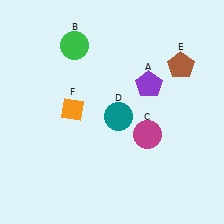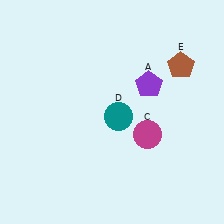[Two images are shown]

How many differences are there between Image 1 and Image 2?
There are 2 differences between the two images.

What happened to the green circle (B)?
The green circle (B) was removed in Image 2. It was in the top-left area of Image 1.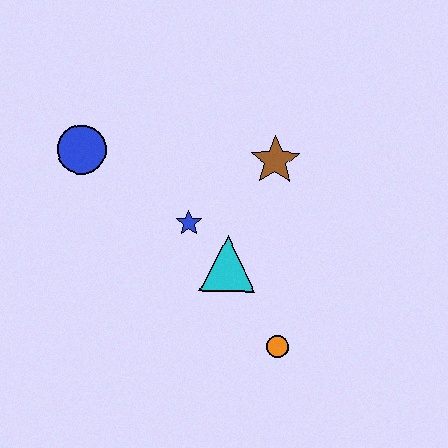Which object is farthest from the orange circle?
The blue circle is farthest from the orange circle.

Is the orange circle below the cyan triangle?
Yes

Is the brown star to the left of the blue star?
No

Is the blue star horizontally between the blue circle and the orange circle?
Yes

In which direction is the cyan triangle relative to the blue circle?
The cyan triangle is to the right of the blue circle.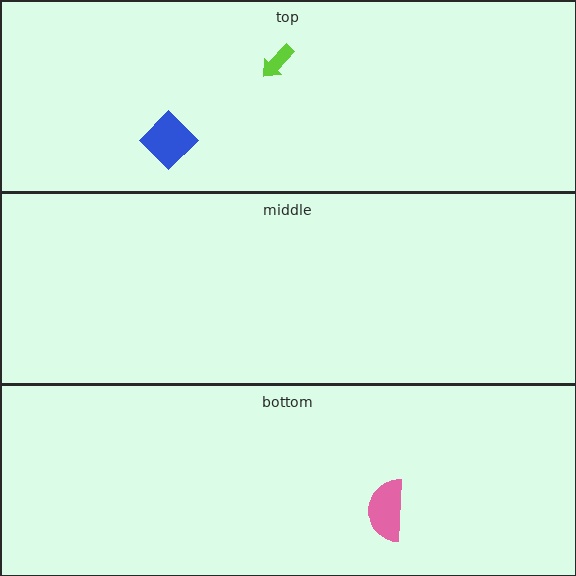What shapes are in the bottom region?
The pink semicircle.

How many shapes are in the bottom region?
1.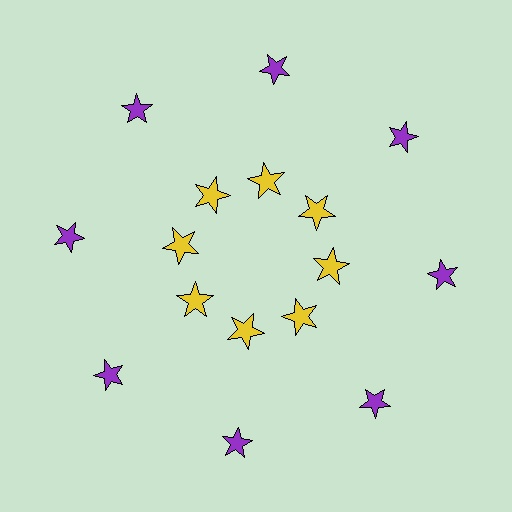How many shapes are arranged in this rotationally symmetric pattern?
There are 16 shapes, arranged in 8 groups of 2.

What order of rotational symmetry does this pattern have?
This pattern has 8-fold rotational symmetry.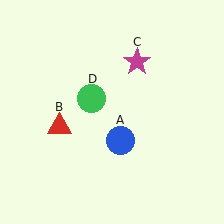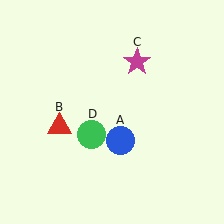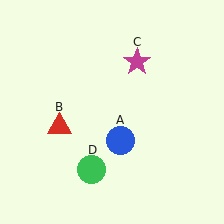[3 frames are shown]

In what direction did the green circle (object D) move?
The green circle (object D) moved down.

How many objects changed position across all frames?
1 object changed position: green circle (object D).